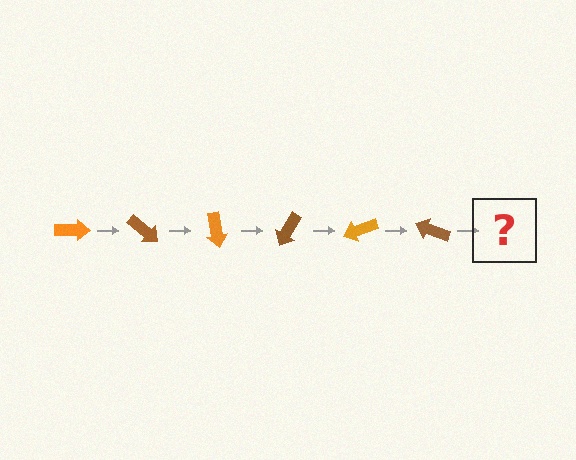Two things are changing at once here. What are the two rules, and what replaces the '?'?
The two rules are that it rotates 40 degrees each step and the color cycles through orange and brown. The '?' should be an orange arrow, rotated 240 degrees from the start.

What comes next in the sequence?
The next element should be an orange arrow, rotated 240 degrees from the start.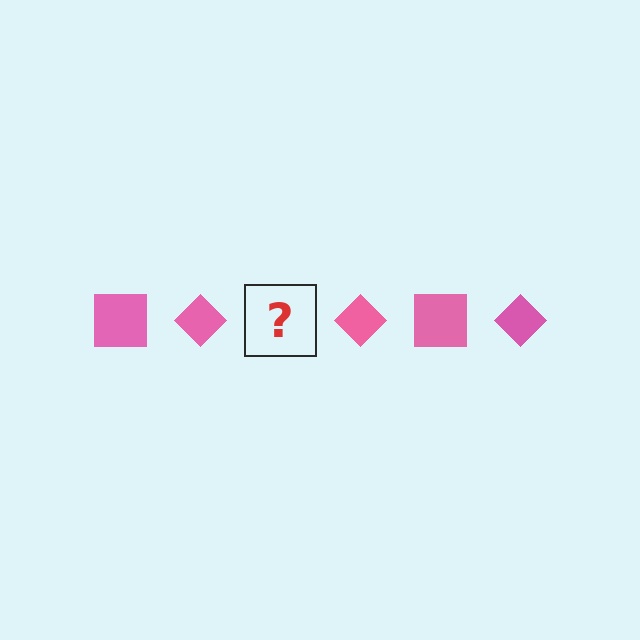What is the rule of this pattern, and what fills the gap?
The rule is that the pattern cycles through square, diamond shapes in pink. The gap should be filled with a pink square.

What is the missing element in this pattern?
The missing element is a pink square.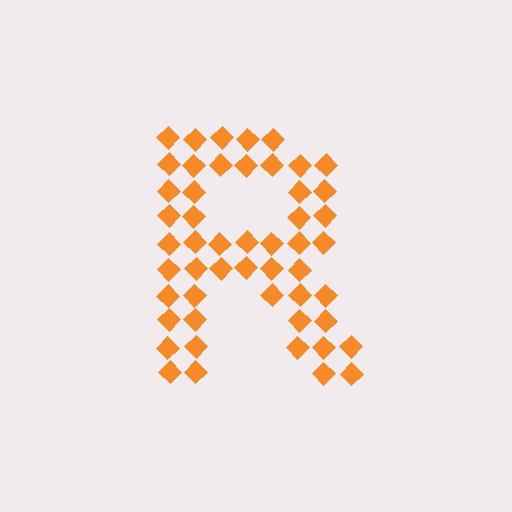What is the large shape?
The large shape is the letter R.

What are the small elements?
The small elements are diamonds.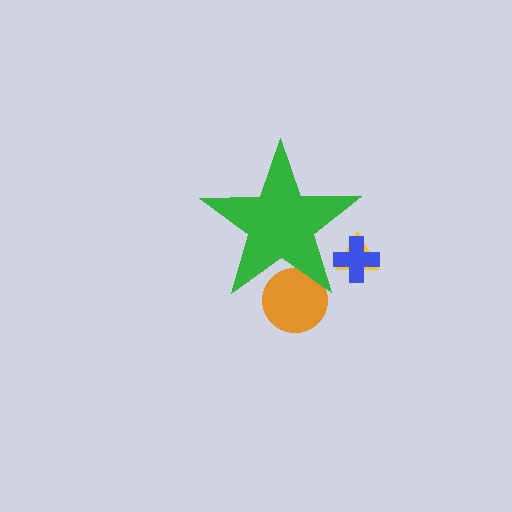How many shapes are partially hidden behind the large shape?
3 shapes are partially hidden.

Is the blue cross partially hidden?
Yes, the blue cross is partially hidden behind the green star.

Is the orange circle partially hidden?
Yes, the orange circle is partially hidden behind the green star.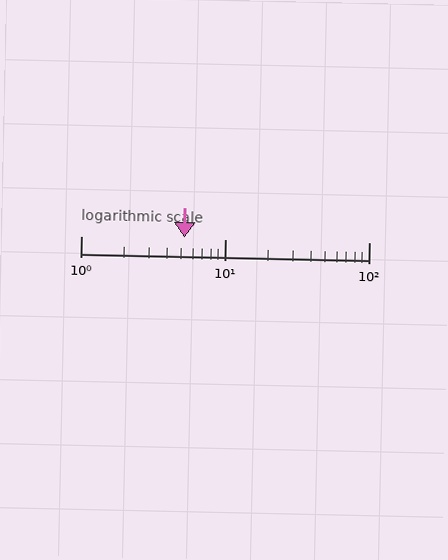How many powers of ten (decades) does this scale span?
The scale spans 2 decades, from 1 to 100.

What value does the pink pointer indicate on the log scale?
The pointer indicates approximately 5.2.